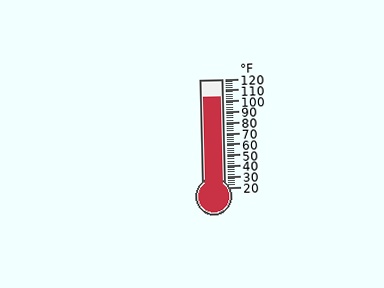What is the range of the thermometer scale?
The thermometer scale ranges from 20°F to 120°F.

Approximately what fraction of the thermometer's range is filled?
The thermometer is filled to approximately 85% of its range.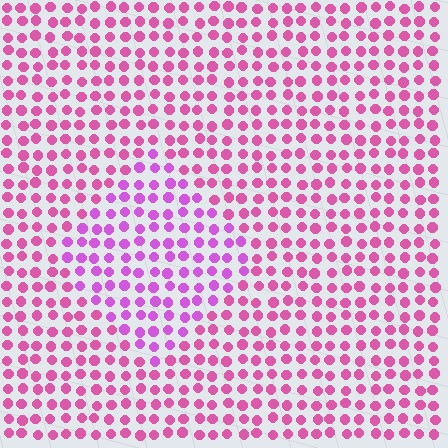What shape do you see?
I see a diamond.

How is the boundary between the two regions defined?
The boundary is defined purely by a slight shift in hue (about 29 degrees). Spacing, size, and orientation are identical on both sides.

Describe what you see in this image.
The image is filled with small pink elements in a uniform arrangement. A diamond-shaped region is visible where the elements are tinted to a slightly different hue, forming a subtle color boundary.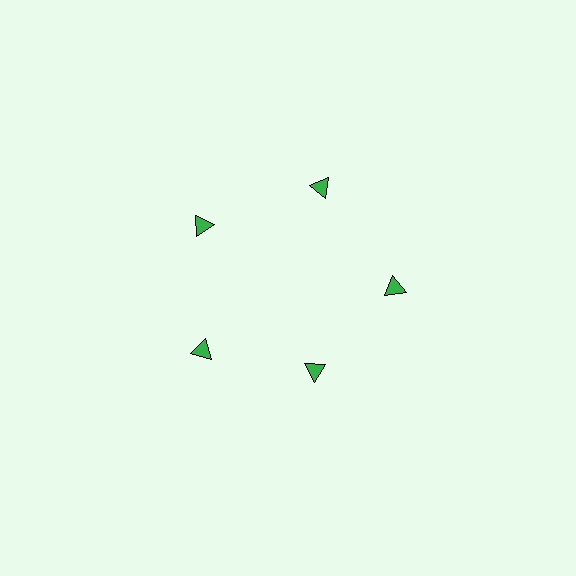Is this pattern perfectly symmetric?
No. The 5 green triangles are arranged in a ring, but one element near the 5 o'clock position is pulled inward toward the center, breaking the 5-fold rotational symmetry.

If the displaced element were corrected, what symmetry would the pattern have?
It would have 5-fold rotational symmetry — the pattern would map onto itself every 72 degrees.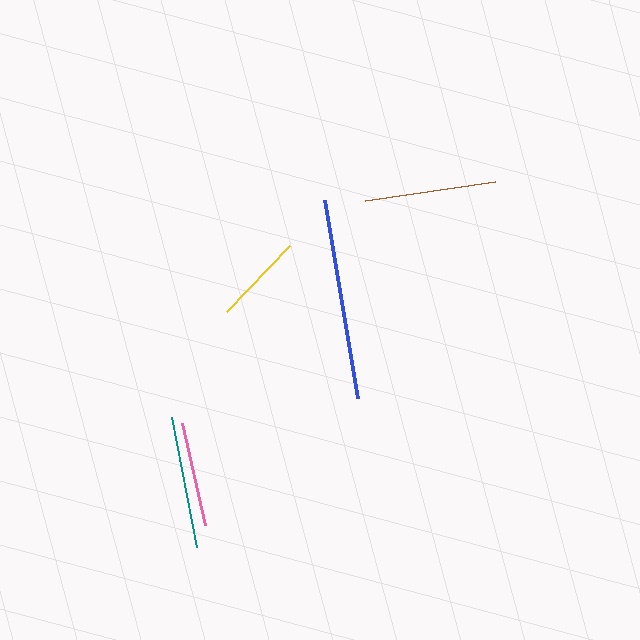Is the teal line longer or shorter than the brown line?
The brown line is longer than the teal line.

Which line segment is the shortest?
The yellow line is the shortest at approximately 91 pixels.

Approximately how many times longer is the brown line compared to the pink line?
The brown line is approximately 1.3 times the length of the pink line.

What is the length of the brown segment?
The brown segment is approximately 132 pixels long.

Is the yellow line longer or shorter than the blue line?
The blue line is longer than the yellow line.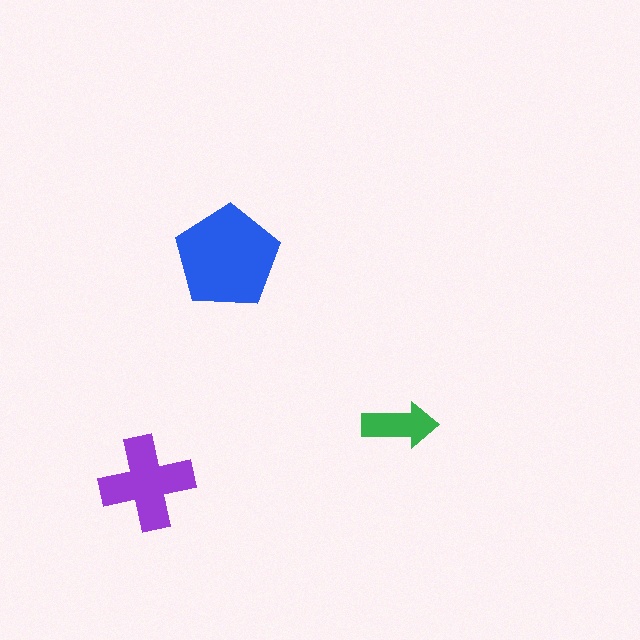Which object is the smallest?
The green arrow.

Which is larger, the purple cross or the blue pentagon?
The blue pentagon.